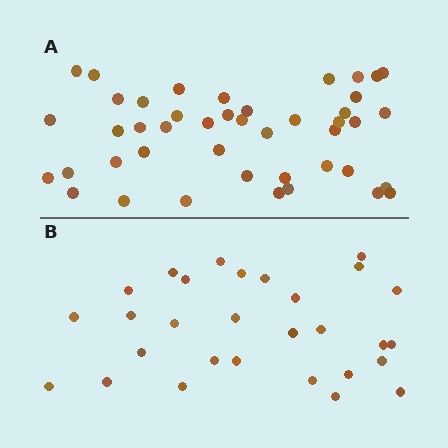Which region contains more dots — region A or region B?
Region A (the top region) has more dots.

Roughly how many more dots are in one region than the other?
Region A has approximately 15 more dots than region B.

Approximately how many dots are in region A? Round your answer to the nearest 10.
About 40 dots. (The exact count is 44, which rounds to 40.)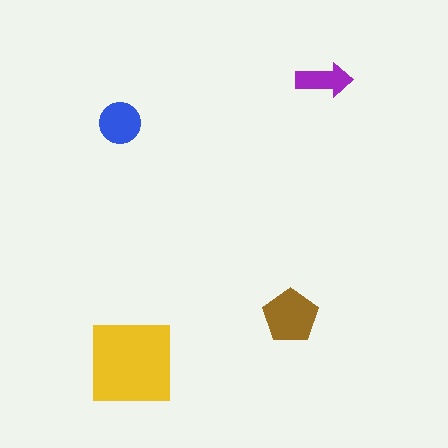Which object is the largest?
The yellow square.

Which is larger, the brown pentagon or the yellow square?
The yellow square.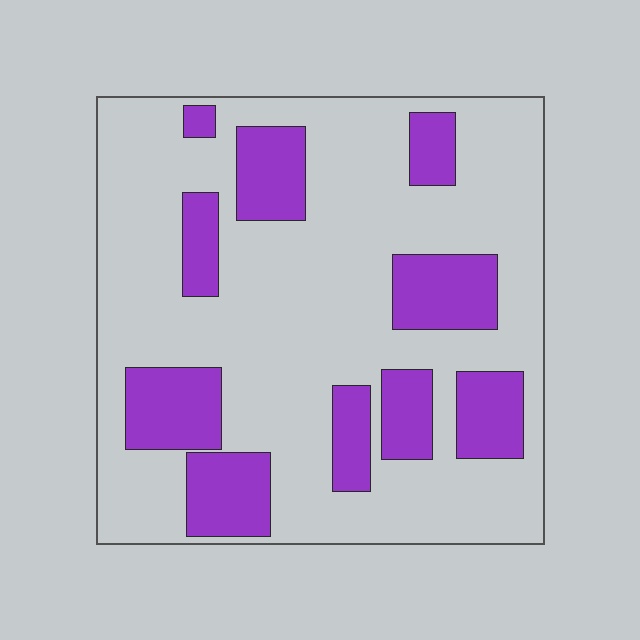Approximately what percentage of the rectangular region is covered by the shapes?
Approximately 25%.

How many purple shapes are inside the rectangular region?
10.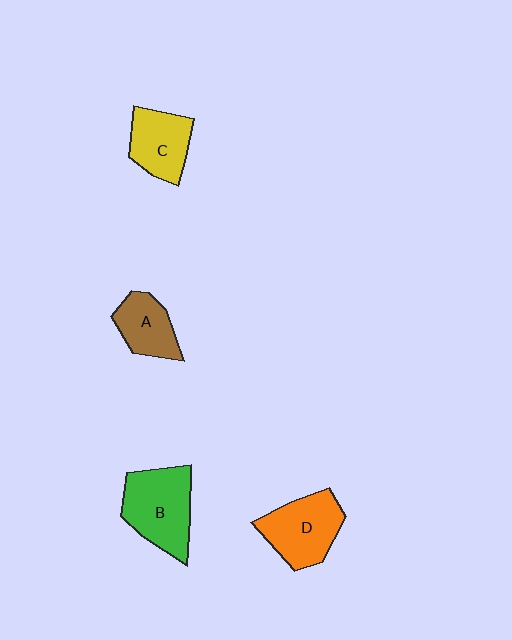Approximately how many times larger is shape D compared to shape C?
Approximately 1.2 times.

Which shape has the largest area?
Shape B (green).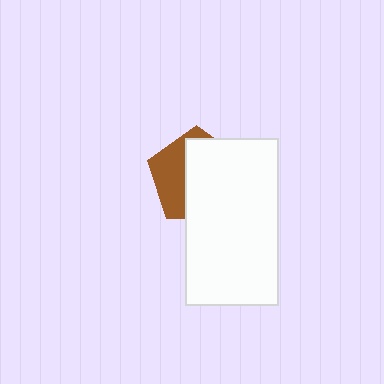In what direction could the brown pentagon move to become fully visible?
The brown pentagon could move left. That would shift it out from behind the white rectangle entirely.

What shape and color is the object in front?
The object in front is a white rectangle.